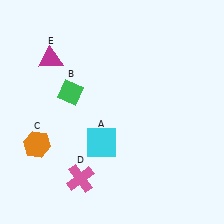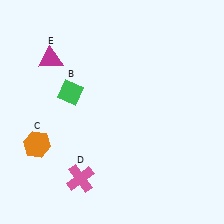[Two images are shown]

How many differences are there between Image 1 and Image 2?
There is 1 difference between the two images.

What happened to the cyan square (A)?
The cyan square (A) was removed in Image 2. It was in the bottom-left area of Image 1.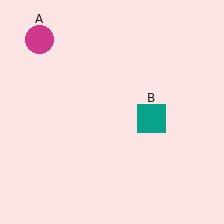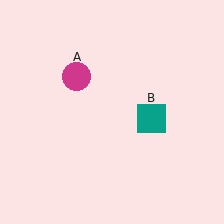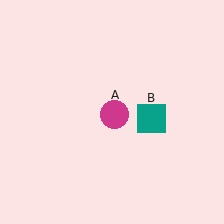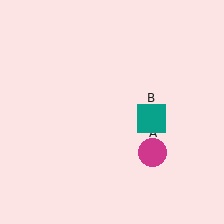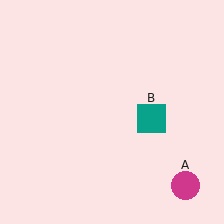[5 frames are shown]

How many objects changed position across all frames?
1 object changed position: magenta circle (object A).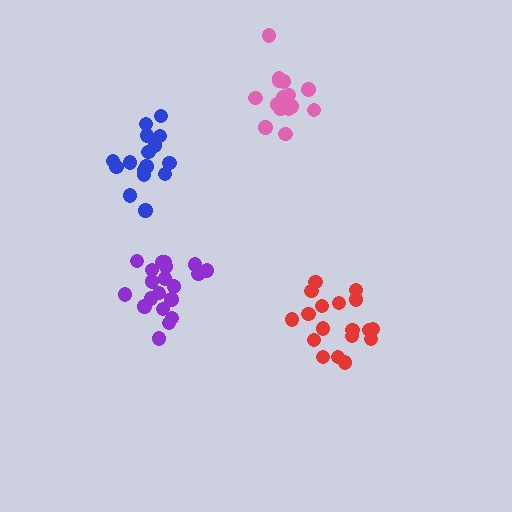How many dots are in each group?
Group 1: 18 dots, Group 2: 20 dots, Group 3: 16 dots, Group 4: 16 dots (70 total).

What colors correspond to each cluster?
The clusters are colored: red, purple, blue, pink.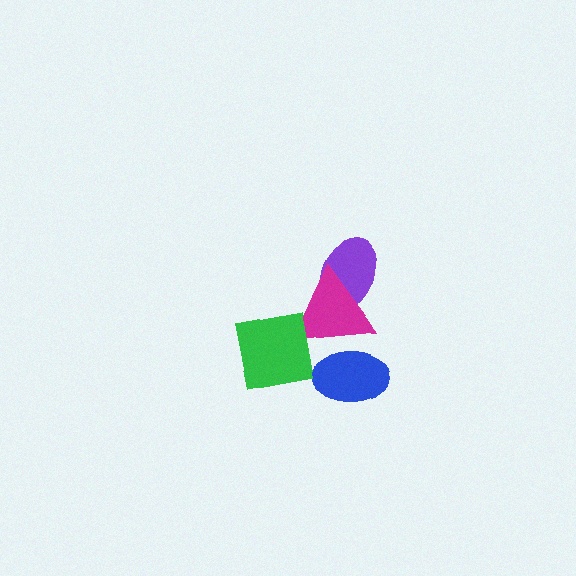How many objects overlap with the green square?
1 object overlaps with the green square.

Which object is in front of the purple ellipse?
The magenta triangle is in front of the purple ellipse.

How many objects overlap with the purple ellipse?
1 object overlaps with the purple ellipse.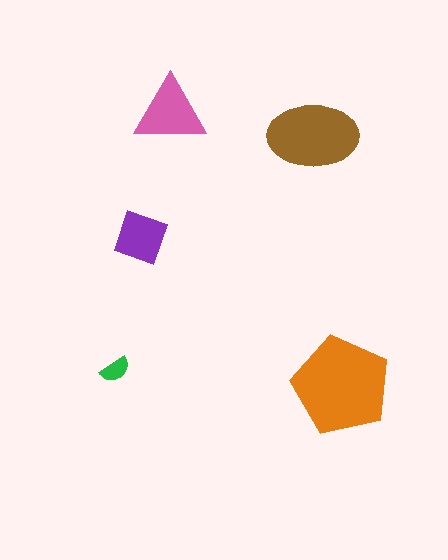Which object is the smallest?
The green semicircle.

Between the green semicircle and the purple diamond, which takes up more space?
The purple diamond.